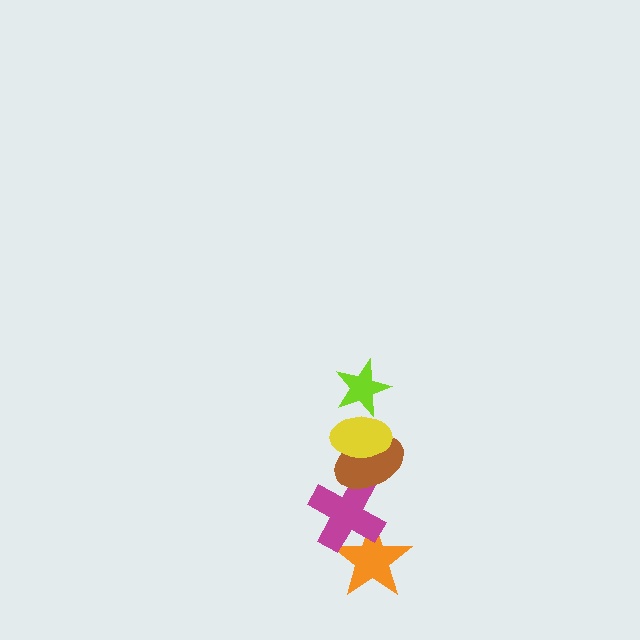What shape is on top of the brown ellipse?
The yellow ellipse is on top of the brown ellipse.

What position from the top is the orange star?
The orange star is 5th from the top.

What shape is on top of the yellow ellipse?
The lime star is on top of the yellow ellipse.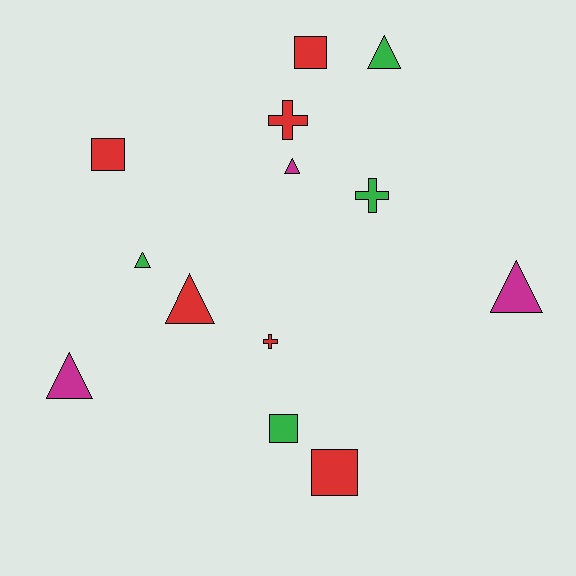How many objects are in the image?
There are 13 objects.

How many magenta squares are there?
There are no magenta squares.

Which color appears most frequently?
Red, with 6 objects.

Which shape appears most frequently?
Triangle, with 6 objects.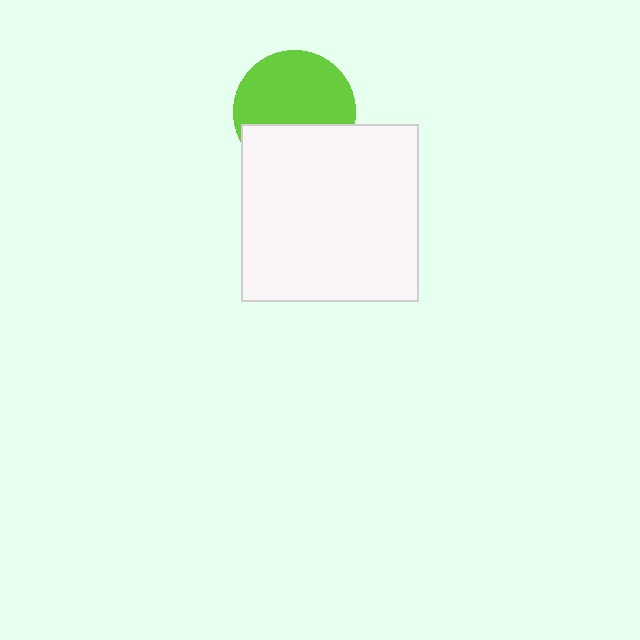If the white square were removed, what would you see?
You would see the complete lime circle.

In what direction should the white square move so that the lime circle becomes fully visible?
The white square should move down. That is the shortest direction to clear the overlap and leave the lime circle fully visible.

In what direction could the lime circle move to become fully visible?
The lime circle could move up. That would shift it out from behind the white square entirely.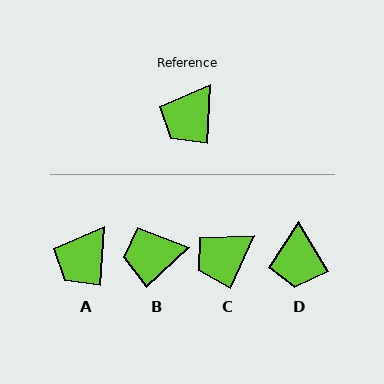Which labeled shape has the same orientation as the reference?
A.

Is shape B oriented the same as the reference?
No, it is off by about 44 degrees.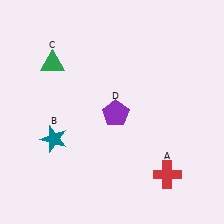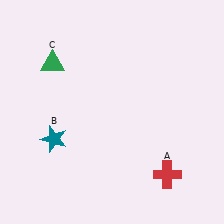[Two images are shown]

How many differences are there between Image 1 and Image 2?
There is 1 difference between the two images.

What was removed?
The purple pentagon (D) was removed in Image 2.